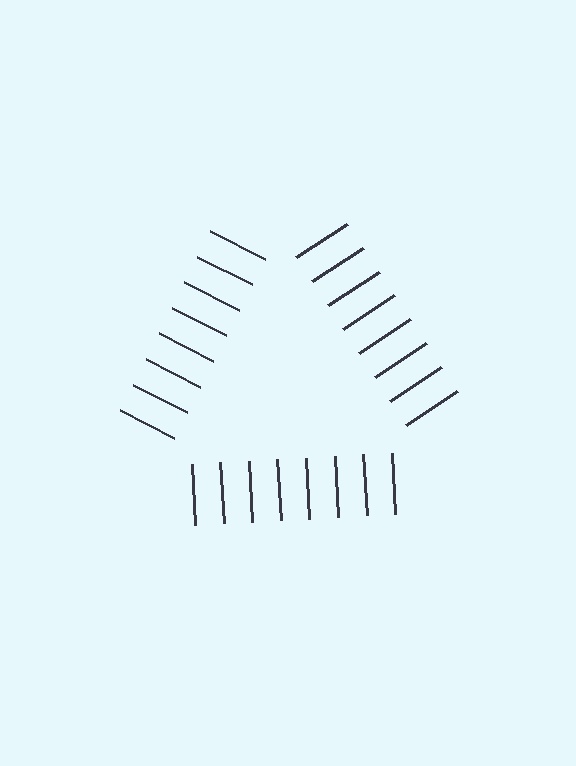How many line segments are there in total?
24 — 8 along each of the 3 edges.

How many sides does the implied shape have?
3 sides — the line-ends trace a triangle.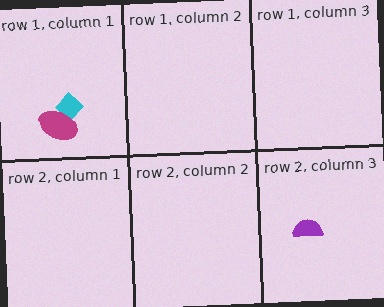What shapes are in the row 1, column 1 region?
The cyan diamond, the magenta ellipse.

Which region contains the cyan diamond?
The row 1, column 1 region.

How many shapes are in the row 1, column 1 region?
2.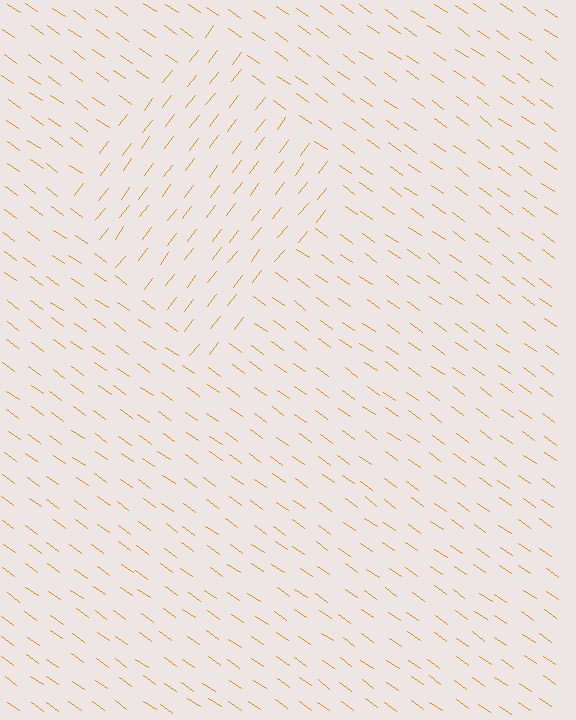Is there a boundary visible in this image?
Yes, there is a texture boundary formed by a change in line orientation.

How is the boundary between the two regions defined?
The boundary is defined purely by a change in line orientation (approximately 88 degrees difference). All lines are the same color and thickness.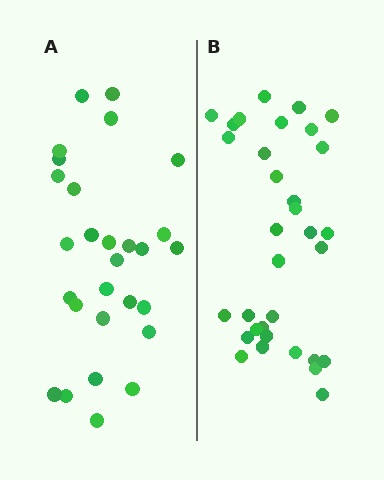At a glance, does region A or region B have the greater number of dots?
Region B (the right region) has more dots.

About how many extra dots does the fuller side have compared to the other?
Region B has about 5 more dots than region A.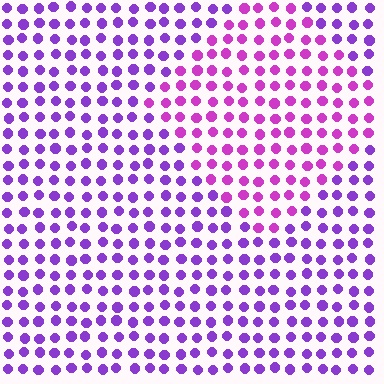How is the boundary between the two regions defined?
The boundary is defined purely by a slight shift in hue (about 30 degrees). Spacing, size, and orientation are identical on both sides.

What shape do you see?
I see a diamond.